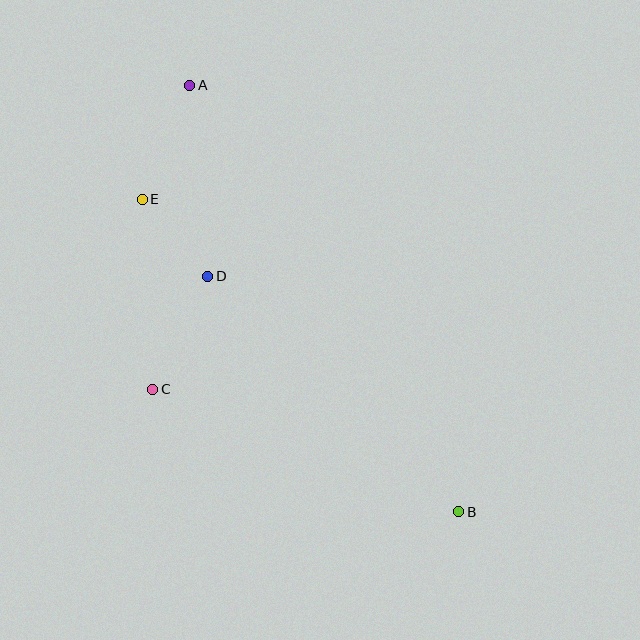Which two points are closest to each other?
Points D and E are closest to each other.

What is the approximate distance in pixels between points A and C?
The distance between A and C is approximately 306 pixels.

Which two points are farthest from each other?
Points A and B are farthest from each other.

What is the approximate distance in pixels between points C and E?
The distance between C and E is approximately 191 pixels.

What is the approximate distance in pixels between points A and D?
The distance between A and D is approximately 192 pixels.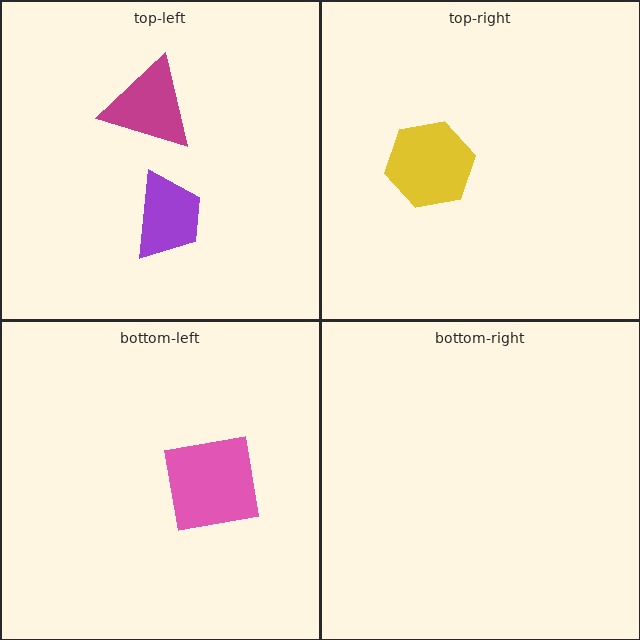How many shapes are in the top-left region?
2.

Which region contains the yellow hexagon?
The top-right region.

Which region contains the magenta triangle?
The top-left region.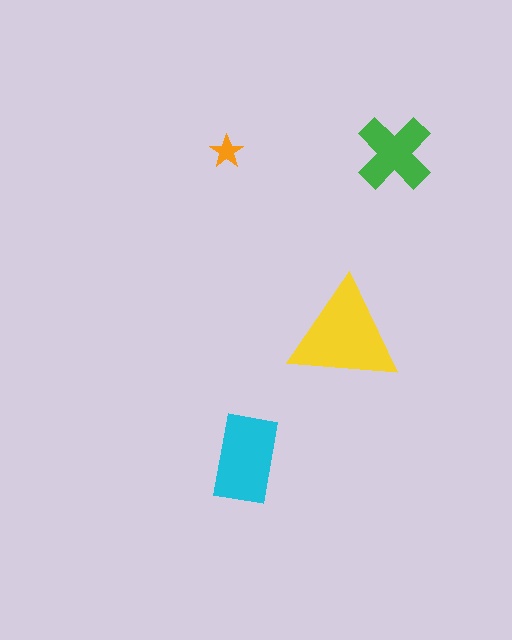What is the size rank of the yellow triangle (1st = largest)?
1st.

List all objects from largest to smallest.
The yellow triangle, the cyan rectangle, the green cross, the orange star.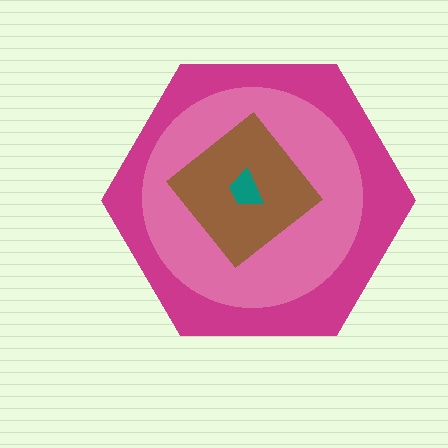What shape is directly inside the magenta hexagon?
The pink circle.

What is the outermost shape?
The magenta hexagon.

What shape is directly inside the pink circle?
The brown diamond.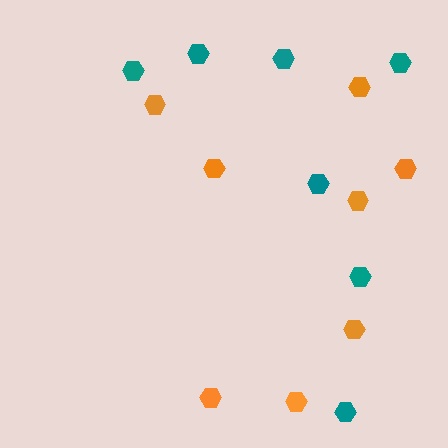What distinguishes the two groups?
There are 2 groups: one group of orange hexagons (8) and one group of teal hexagons (7).